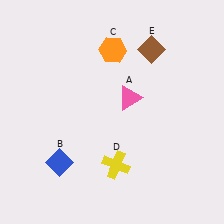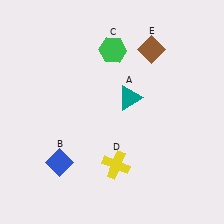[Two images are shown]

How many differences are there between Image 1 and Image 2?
There are 2 differences between the two images.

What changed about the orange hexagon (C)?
In Image 1, C is orange. In Image 2, it changed to green.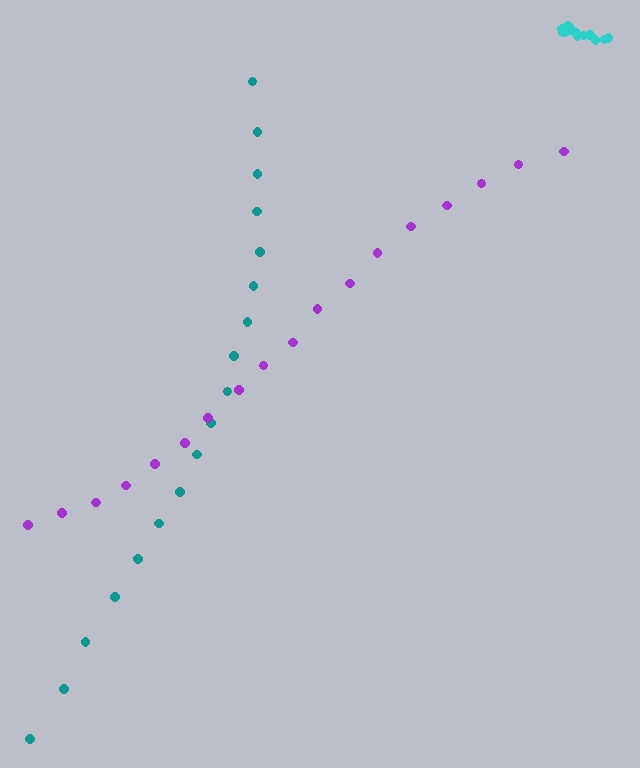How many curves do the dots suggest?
There are 3 distinct paths.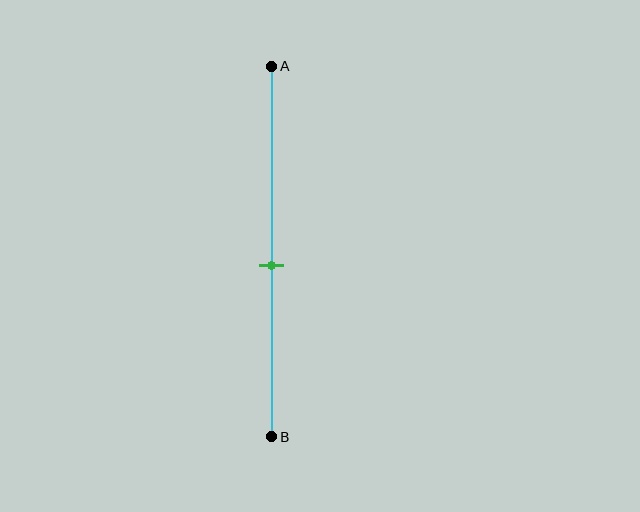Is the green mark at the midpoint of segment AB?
No, the mark is at about 55% from A, not at the 50% midpoint.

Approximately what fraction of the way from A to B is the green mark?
The green mark is approximately 55% of the way from A to B.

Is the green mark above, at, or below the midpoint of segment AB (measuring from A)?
The green mark is below the midpoint of segment AB.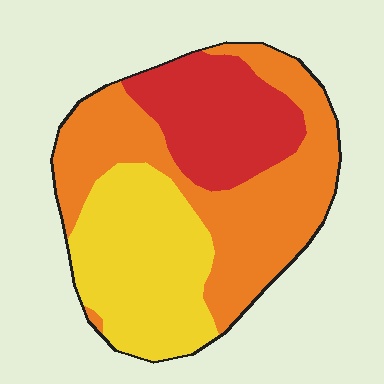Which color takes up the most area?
Orange, at roughly 45%.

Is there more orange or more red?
Orange.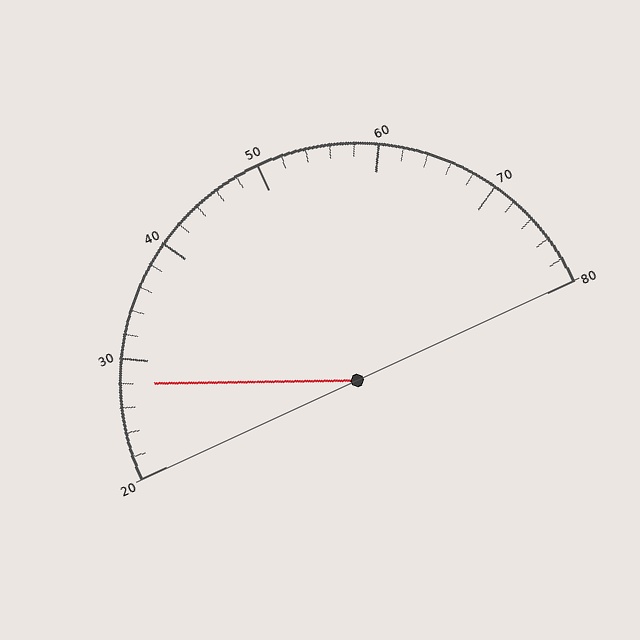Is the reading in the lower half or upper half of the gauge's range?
The reading is in the lower half of the range (20 to 80).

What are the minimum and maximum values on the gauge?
The gauge ranges from 20 to 80.